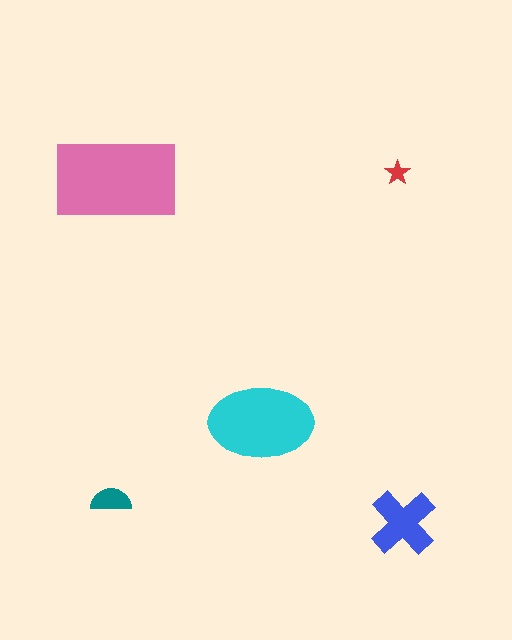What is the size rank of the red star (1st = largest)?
5th.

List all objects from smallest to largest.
The red star, the teal semicircle, the blue cross, the cyan ellipse, the pink rectangle.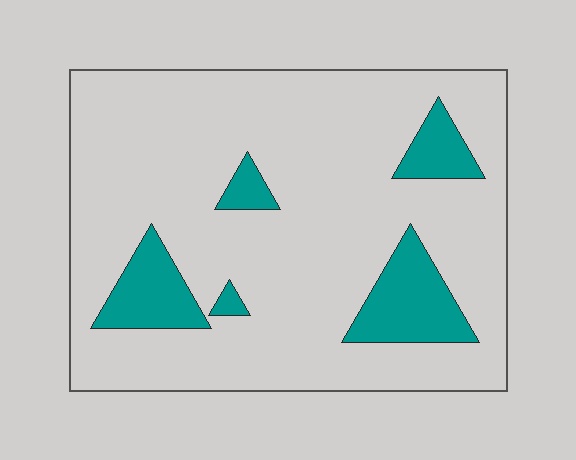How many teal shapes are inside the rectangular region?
5.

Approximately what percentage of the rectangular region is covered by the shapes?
Approximately 15%.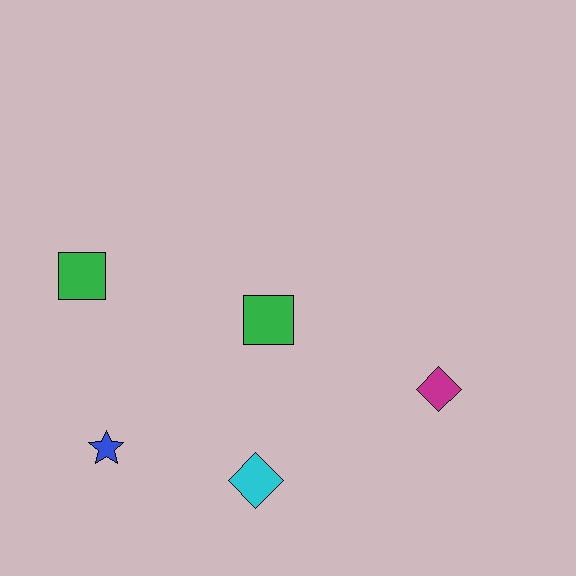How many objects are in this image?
There are 5 objects.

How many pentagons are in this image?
There are no pentagons.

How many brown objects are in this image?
There are no brown objects.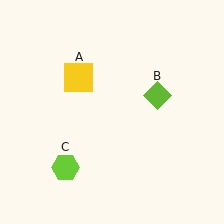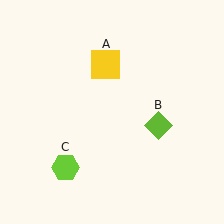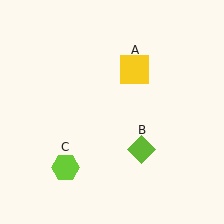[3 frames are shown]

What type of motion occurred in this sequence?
The yellow square (object A), lime diamond (object B) rotated clockwise around the center of the scene.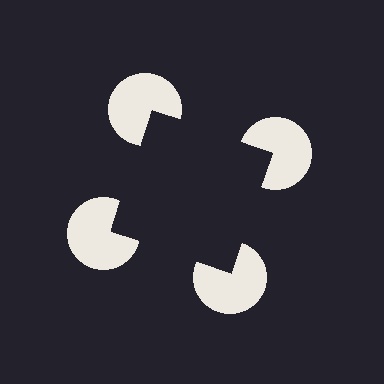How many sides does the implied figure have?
4 sides.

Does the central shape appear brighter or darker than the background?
It typically appears slightly darker than the background, even though no actual brightness change is drawn.